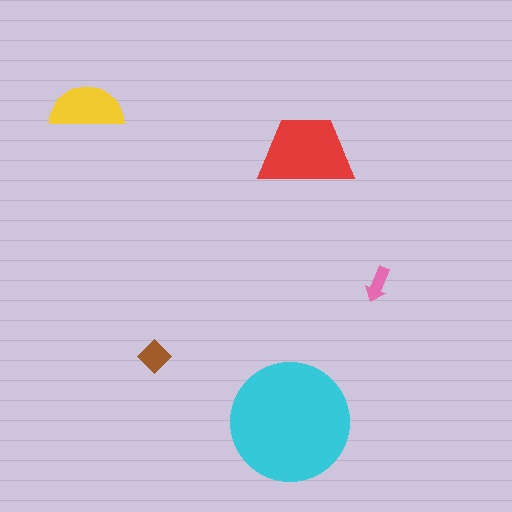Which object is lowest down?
The cyan circle is bottommost.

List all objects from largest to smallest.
The cyan circle, the red trapezoid, the yellow semicircle, the brown diamond, the pink arrow.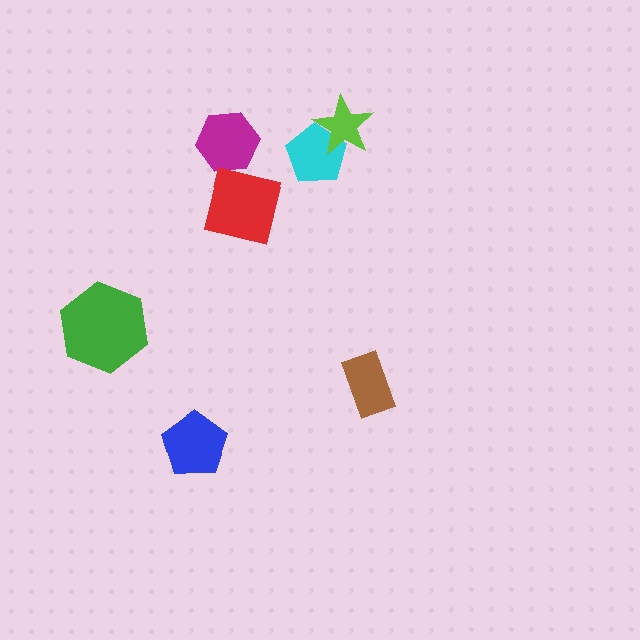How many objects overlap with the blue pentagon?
0 objects overlap with the blue pentagon.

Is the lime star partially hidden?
No, no other shape covers it.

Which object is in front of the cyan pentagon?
The lime star is in front of the cyan pentagon.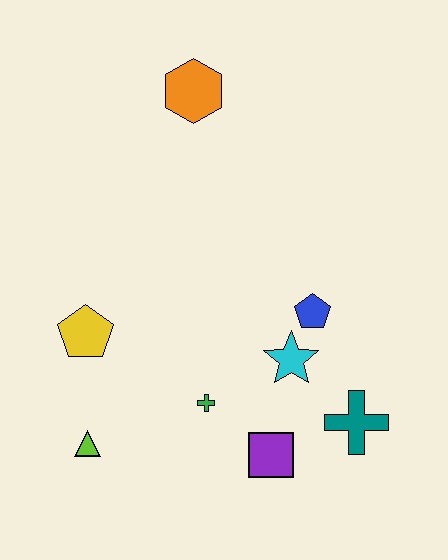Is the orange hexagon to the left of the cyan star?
Yes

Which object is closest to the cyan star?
The blue pentagon is closest to the cyan star.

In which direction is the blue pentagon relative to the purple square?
The blue pentagon is above the purple square.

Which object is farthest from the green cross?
The orange hexagon is farthest from the green cross.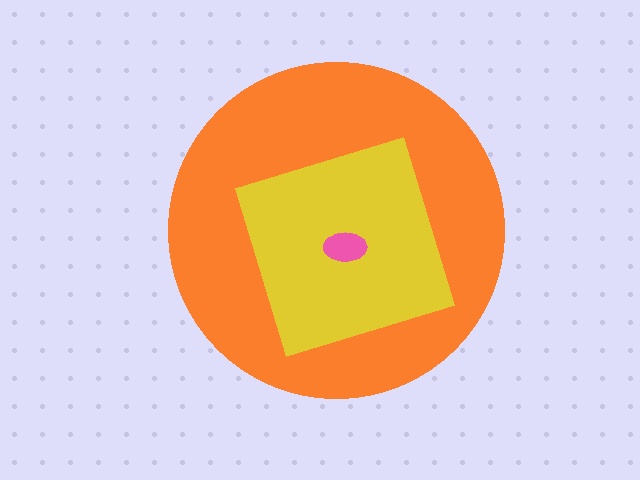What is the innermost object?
The pink ellipse.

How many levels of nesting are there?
3.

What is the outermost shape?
The orange circle.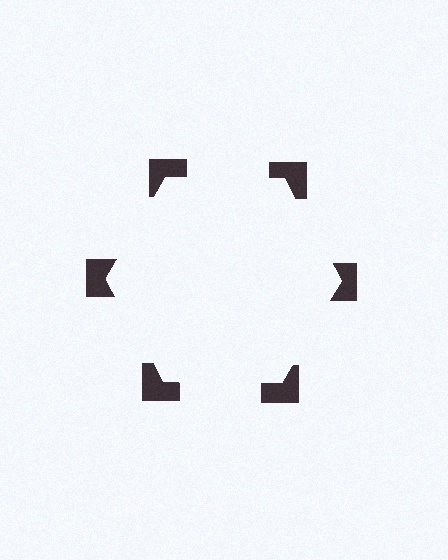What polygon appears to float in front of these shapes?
An illusory hexagon — its edges are inferred from the aligned wedge cuts in the notched squares, not physically drawn.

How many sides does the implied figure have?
6 sides.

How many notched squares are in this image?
There are 6 — one at each vertex of the illusory hexagon.